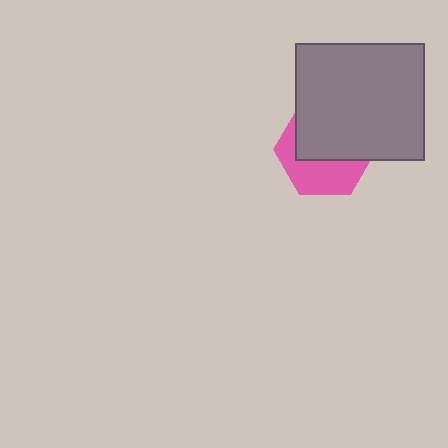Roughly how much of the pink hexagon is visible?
A small part of it is visible (roughly 44%).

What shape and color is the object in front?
The object in front is a gray rectangle.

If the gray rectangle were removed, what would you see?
You would see the complete pink hexagon.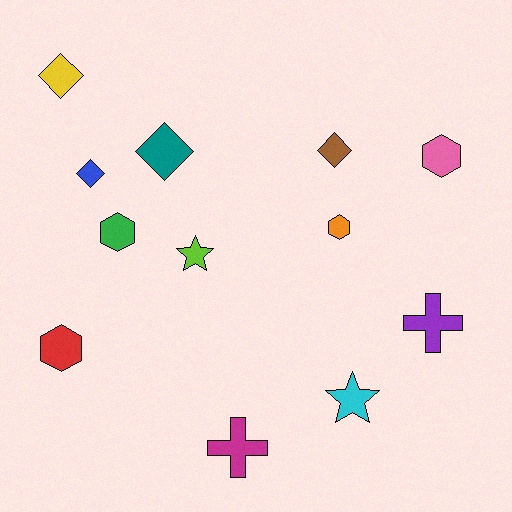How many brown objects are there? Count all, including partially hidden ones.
There is 1 brown object.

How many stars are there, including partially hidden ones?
There are 2 stars.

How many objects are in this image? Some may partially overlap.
There are 12 objects.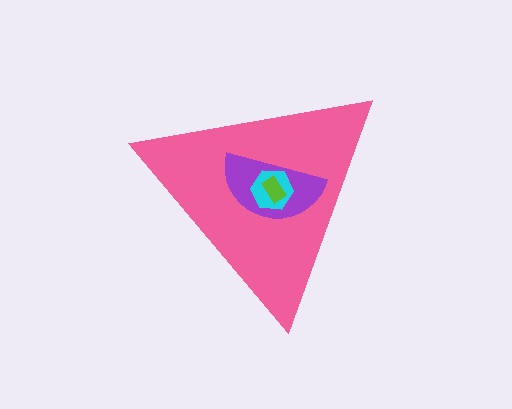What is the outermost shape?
The pink triangle.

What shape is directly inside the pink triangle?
The purple semicircle.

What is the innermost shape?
The lime rectangle.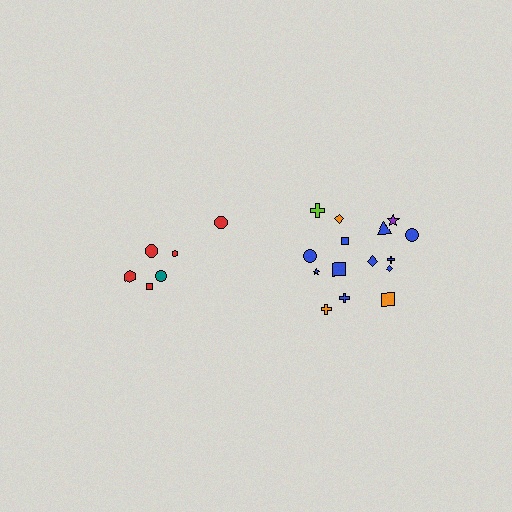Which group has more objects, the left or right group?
The right group.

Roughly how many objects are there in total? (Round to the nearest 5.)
Roughly 20 objects in total.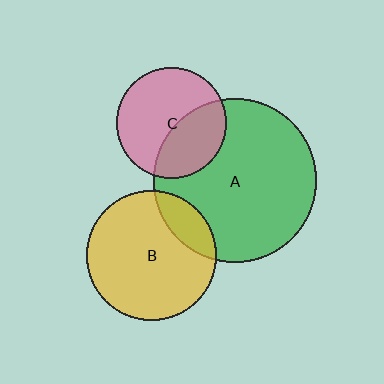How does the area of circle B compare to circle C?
Approximately 1.4 times.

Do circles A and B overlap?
Yes.